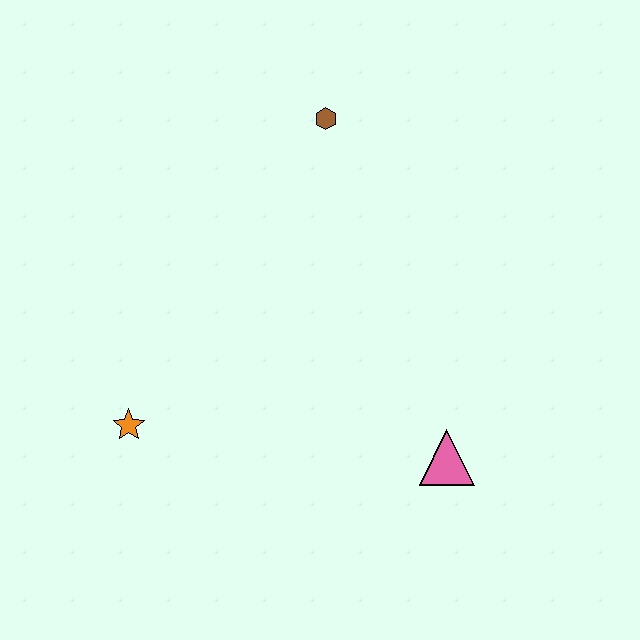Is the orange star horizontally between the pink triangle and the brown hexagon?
No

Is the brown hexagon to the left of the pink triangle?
Yes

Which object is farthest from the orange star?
The brown hexagon is farthest from the orange star.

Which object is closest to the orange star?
The pink triangle is closest to the orange star.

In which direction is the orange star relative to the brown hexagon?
The orange star is below the brown hexagon.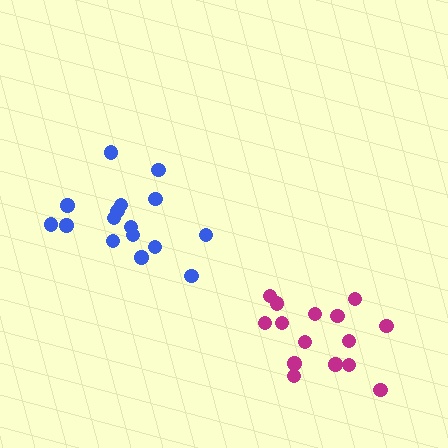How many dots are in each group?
Group 1: 16 dots, Group 2: 15 dots (31 total).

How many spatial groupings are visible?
There are 2 spatial groupings.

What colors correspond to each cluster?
The clusters are colored: blue, magenta.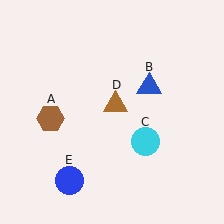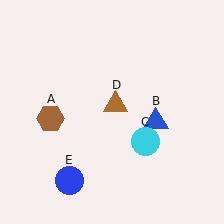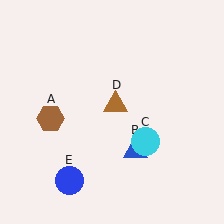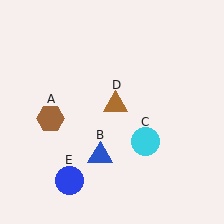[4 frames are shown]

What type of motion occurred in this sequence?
The blue triangle (object B) rotated clockwise around the center of the scene.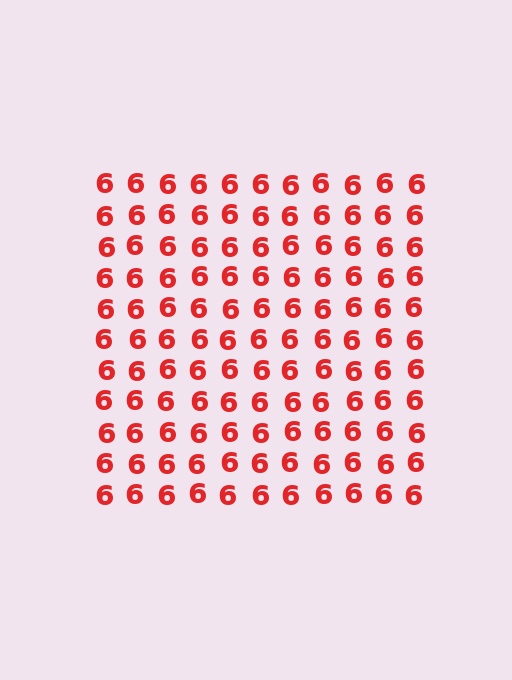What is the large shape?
The large shape is a square.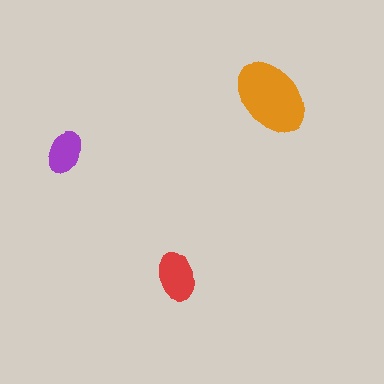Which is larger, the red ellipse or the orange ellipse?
The orange one.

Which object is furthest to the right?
The orange ellipse is rightmost.